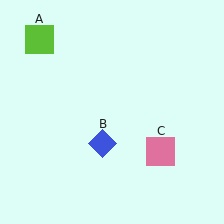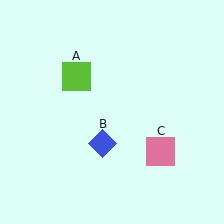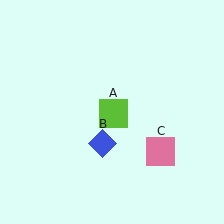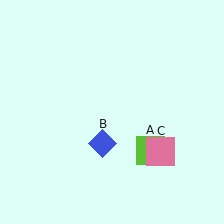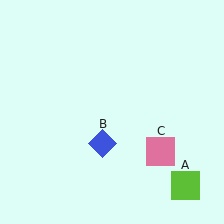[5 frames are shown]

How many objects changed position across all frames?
1 object changed position: lime square (object A).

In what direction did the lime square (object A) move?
The lime square (object A) moved down and to the right.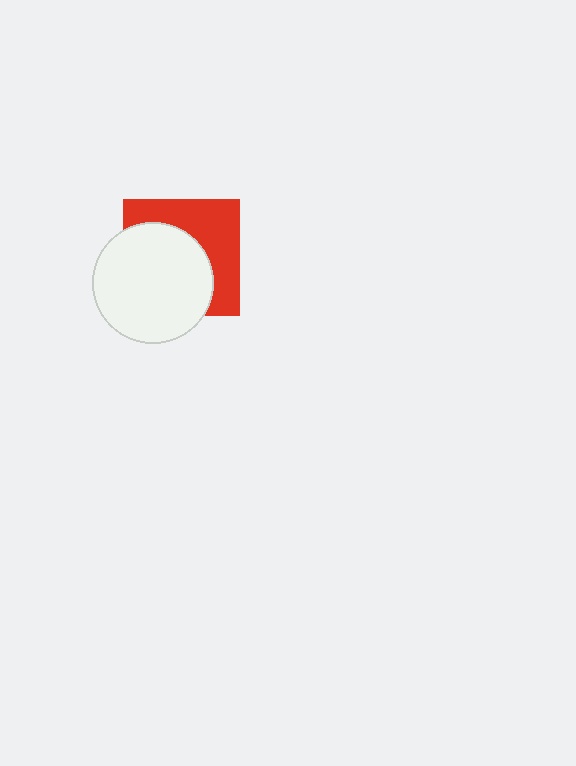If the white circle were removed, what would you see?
You would see the complete red square.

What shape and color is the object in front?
The object in front is a white circle.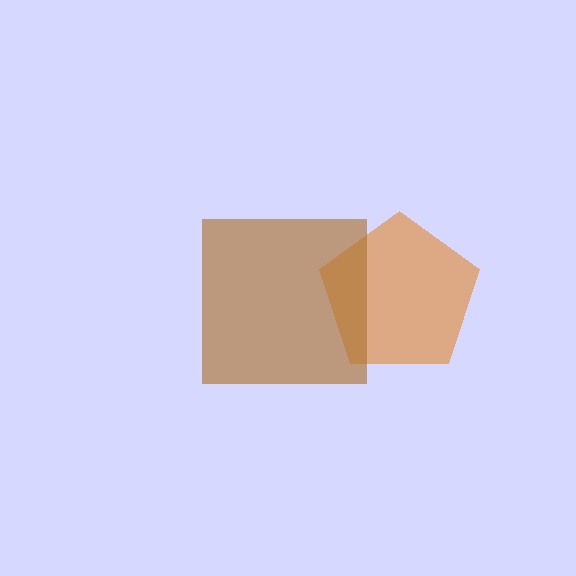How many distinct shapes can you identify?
There are 2 distinct shapes: an orange pentagon, a brown square.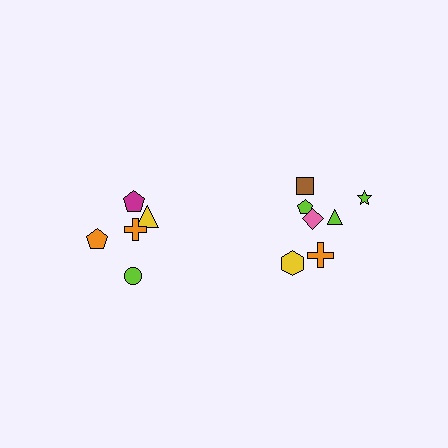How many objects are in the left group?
There are 5 objects.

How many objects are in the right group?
There are 7 objects.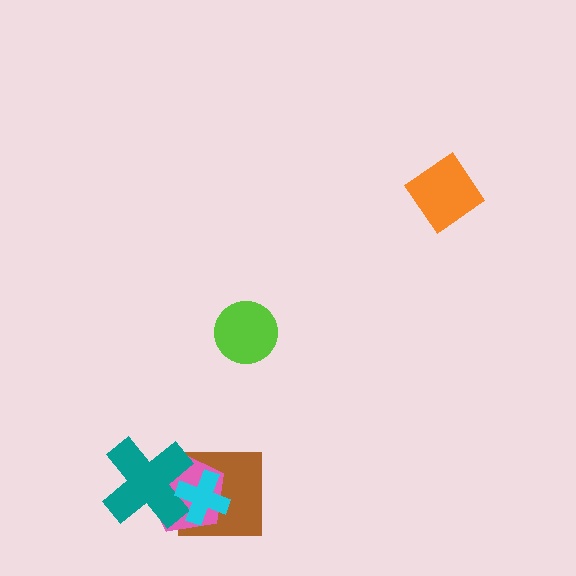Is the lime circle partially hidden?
No, no other shape covers it.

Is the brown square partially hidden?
Yes, it is partially covered by another shape.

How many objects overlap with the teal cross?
3 objects overlap with the teal cross.